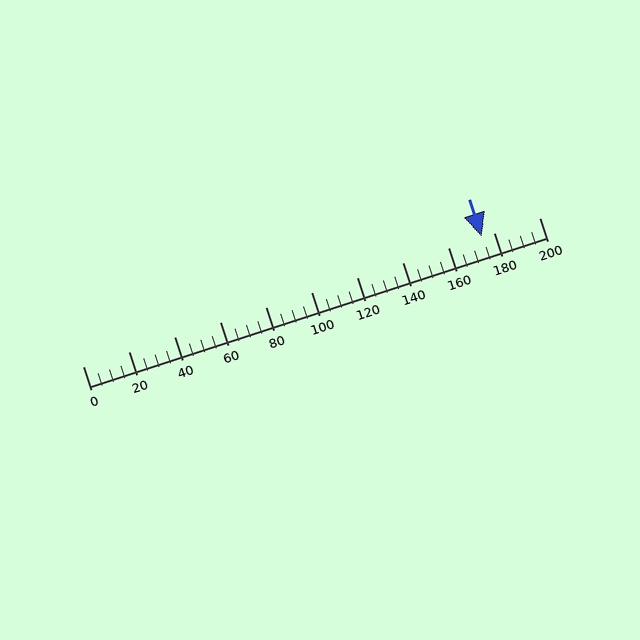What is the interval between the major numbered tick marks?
The major tick marks are spaced 20 units apart.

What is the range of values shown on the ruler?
The ruler shows values from 0 to 200.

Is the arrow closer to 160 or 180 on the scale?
The arrow is closer to 180.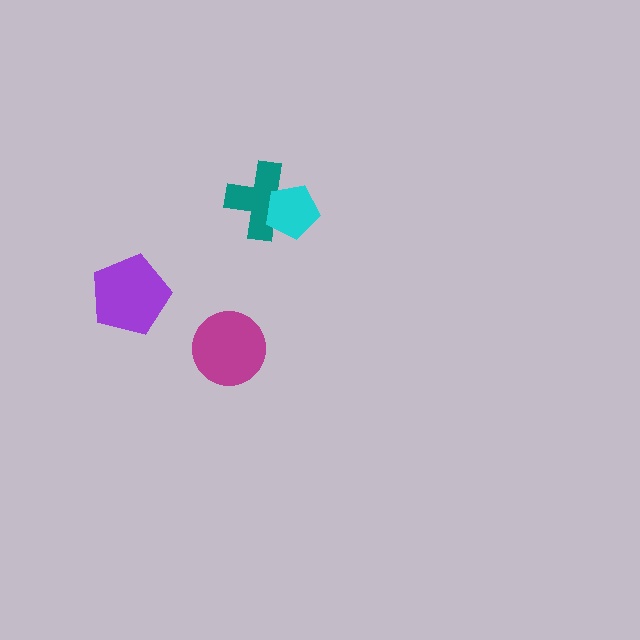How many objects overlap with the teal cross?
1 object overlaps with the teal cross.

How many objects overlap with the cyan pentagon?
1 object overlaps with the cyan pentagon.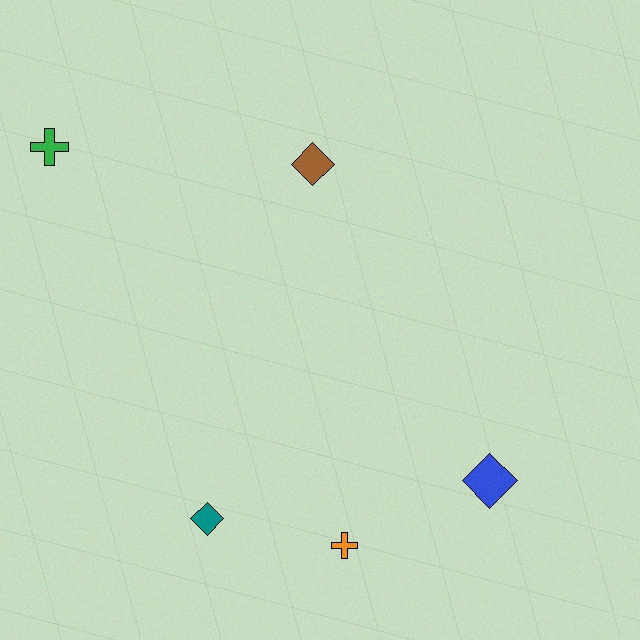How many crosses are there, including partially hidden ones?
There are 2 crosses.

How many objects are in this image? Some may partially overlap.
There are 5 objects.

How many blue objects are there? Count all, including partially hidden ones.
There is 1 blue object.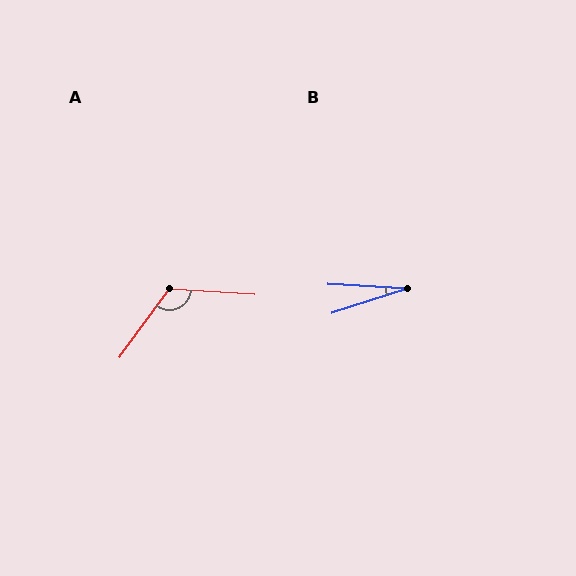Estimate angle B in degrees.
Approximately 21 degrees.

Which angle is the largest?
A, at approximately 122 degrees.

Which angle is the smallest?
B, at approximately 21 degrees.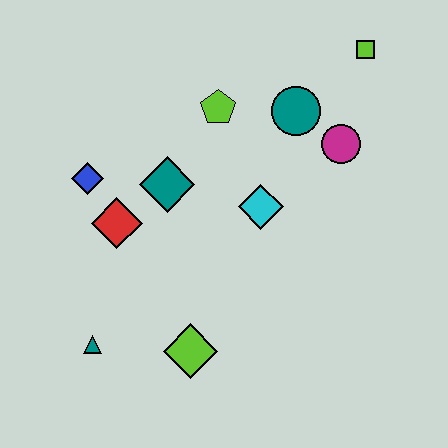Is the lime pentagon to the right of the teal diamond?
Yes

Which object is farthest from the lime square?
The teal triangle is farthest from the lime square.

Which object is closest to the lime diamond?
The teal triangle is closest to the lime diamond.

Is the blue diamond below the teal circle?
Yes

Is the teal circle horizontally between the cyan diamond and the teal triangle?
No